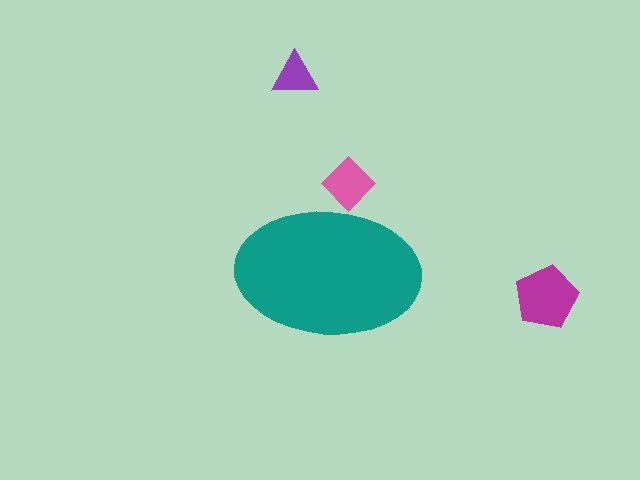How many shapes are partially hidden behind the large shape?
1 shape is partially hidden.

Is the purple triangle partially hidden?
No, the purple triangle is fully visible.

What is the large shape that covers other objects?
A teal ellipse.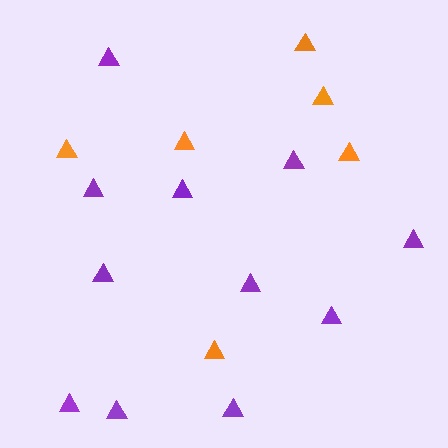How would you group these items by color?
There are 2 groups: one group of orange triangles (6) and one group of purple triangles (11).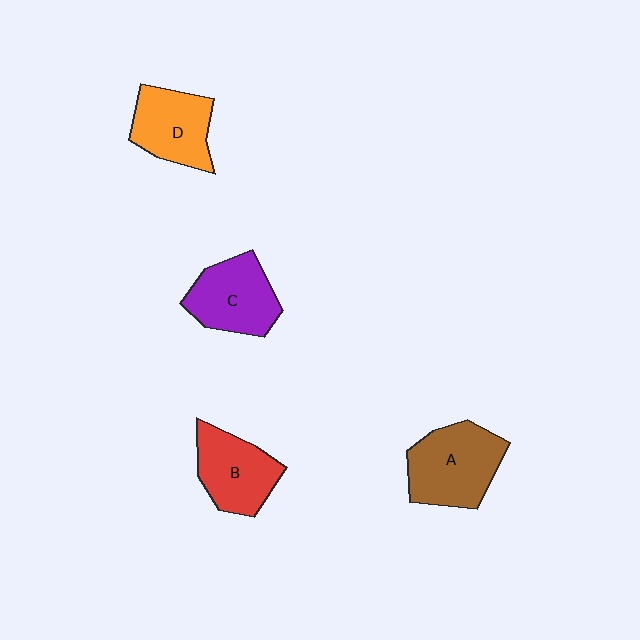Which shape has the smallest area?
Shape D (orange).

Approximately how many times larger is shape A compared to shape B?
Approximately 1.2 times.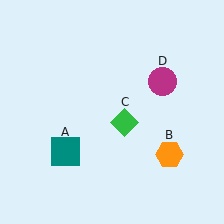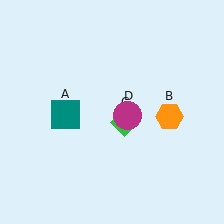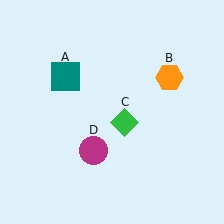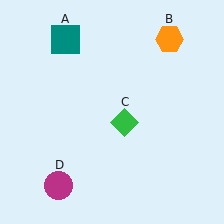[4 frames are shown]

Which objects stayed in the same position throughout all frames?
Green diamond (object C) remained stationary.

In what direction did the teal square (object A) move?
The teal square (object A) moved up.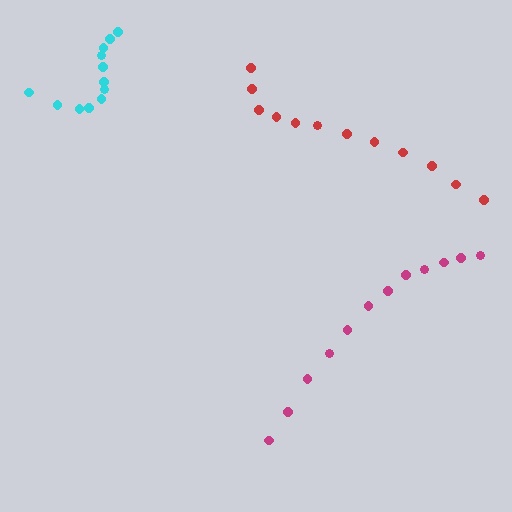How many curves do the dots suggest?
There are 3 distinct paths.